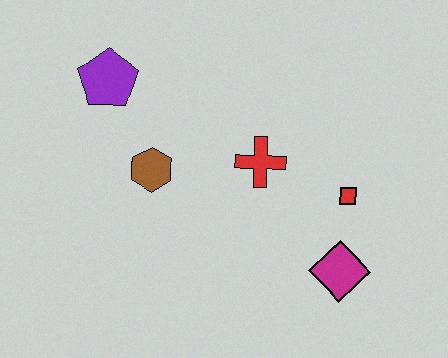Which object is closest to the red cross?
The red square is closest to the red cross.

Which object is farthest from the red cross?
The purple pentagon is farthest from the red cross.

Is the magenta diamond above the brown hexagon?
No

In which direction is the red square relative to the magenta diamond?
The red square is above the magenta diamond.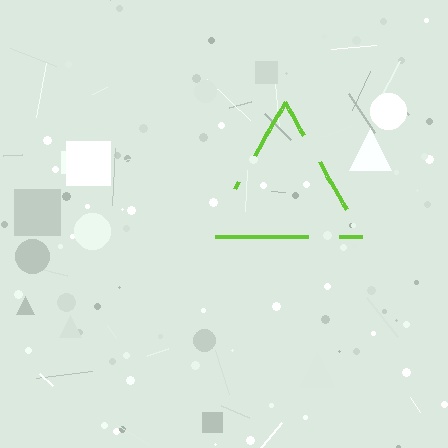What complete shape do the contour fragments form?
The contour fragments form a triangle.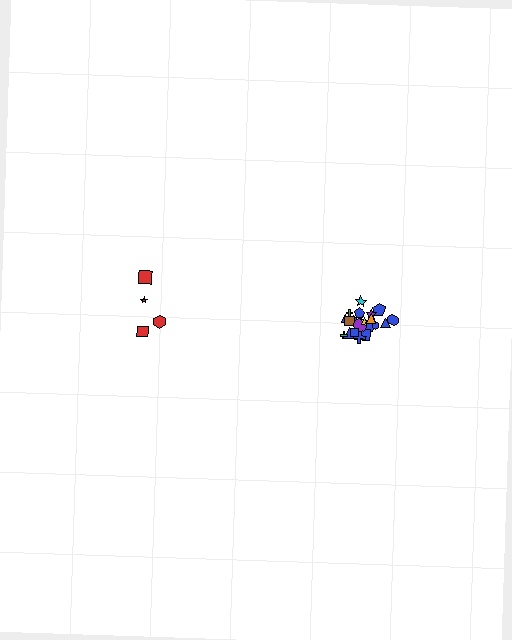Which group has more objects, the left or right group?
The right group.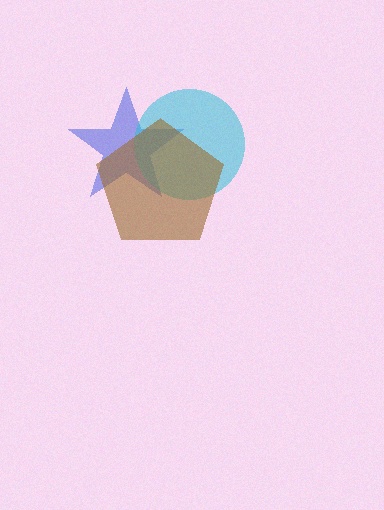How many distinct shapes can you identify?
There are 3 distinct shapes: a blue star, a cyan circle, a brown pentagon.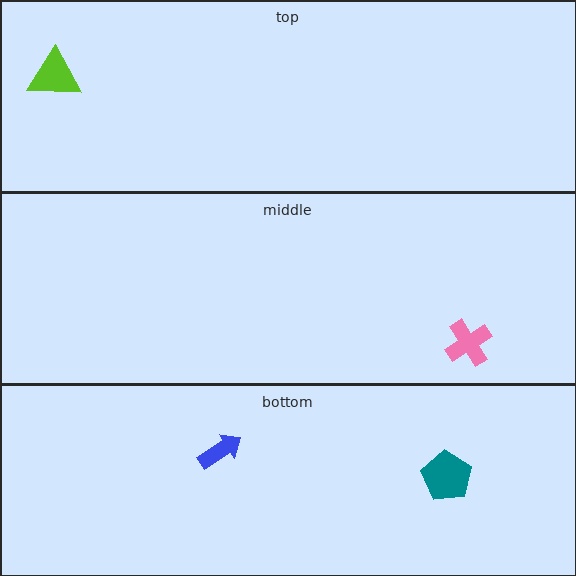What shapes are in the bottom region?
The blue arrow, the teal pentagon.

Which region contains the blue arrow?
The bottom region.